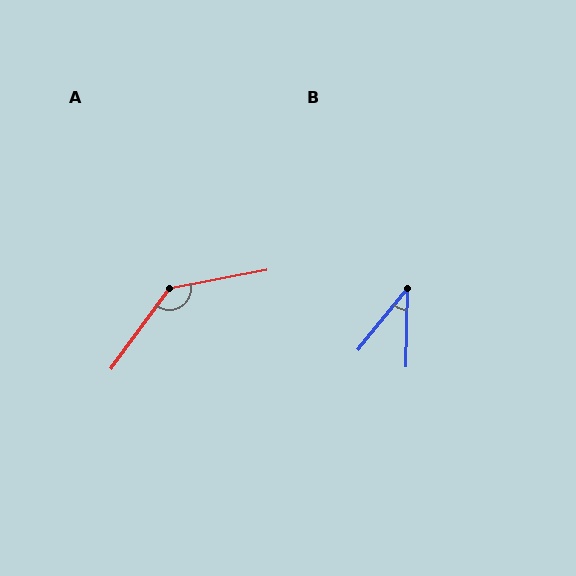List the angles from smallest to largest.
B (38°), A (136°).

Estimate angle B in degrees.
Approximately 38 degrees.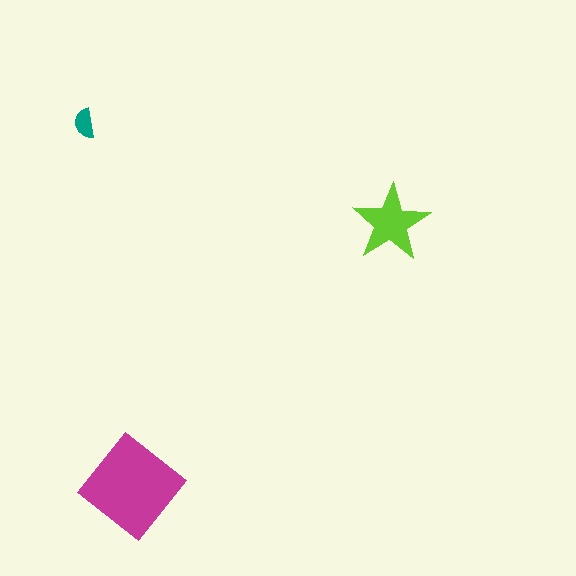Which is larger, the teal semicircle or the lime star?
The lime star.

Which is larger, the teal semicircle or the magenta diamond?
The magenta diamond.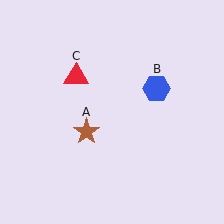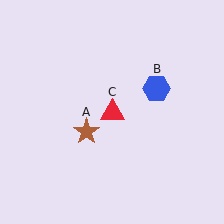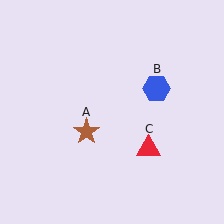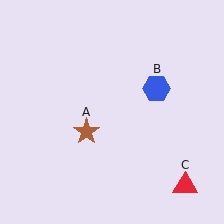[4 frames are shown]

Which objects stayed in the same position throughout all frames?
Brown star (object A) and blue hexagon (object B) remained stationary.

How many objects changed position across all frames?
1 object changed position: red triangle (object C).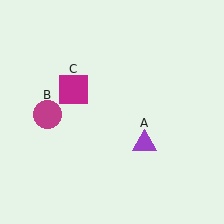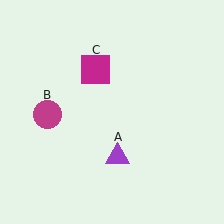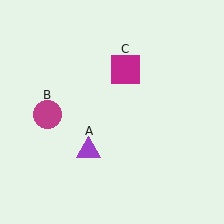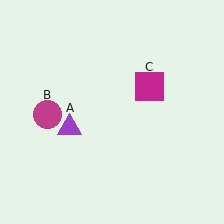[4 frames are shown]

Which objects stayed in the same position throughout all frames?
Magenta circle (object B) remained stationary.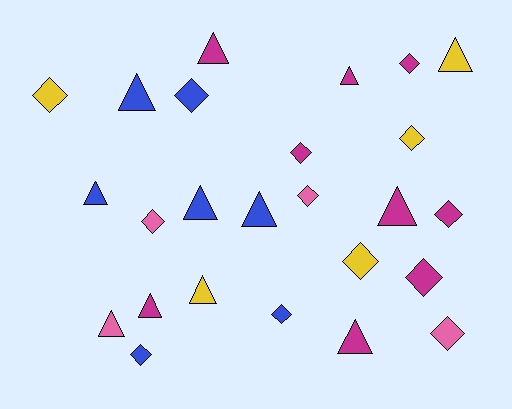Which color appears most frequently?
Magenta, with 9 objects.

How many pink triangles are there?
There is 1 pink triangle.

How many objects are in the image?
There are 25 objects.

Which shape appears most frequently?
Diamond, with 13 objects.